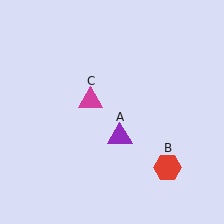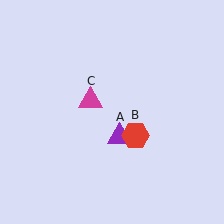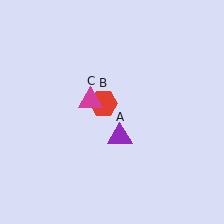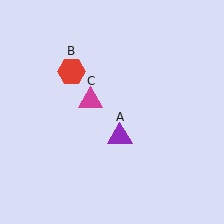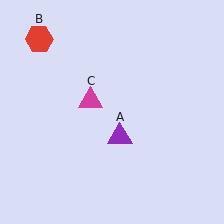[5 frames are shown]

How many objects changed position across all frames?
1 object changed position: red hexagon (object B).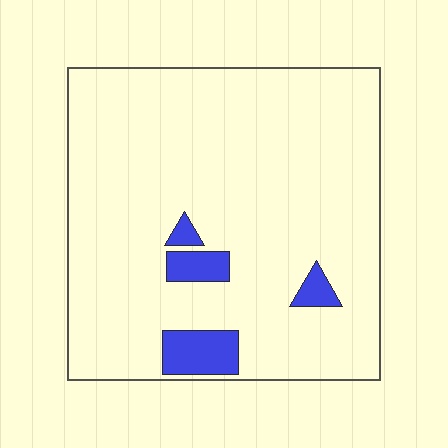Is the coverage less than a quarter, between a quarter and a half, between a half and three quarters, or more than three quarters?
Less than a quarter.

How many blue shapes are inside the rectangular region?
4.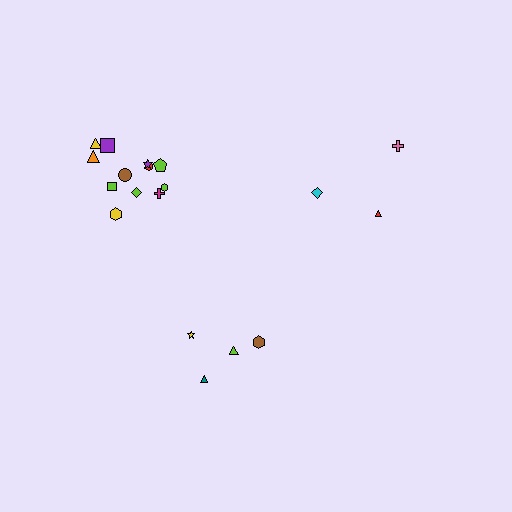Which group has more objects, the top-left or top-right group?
The top-left group.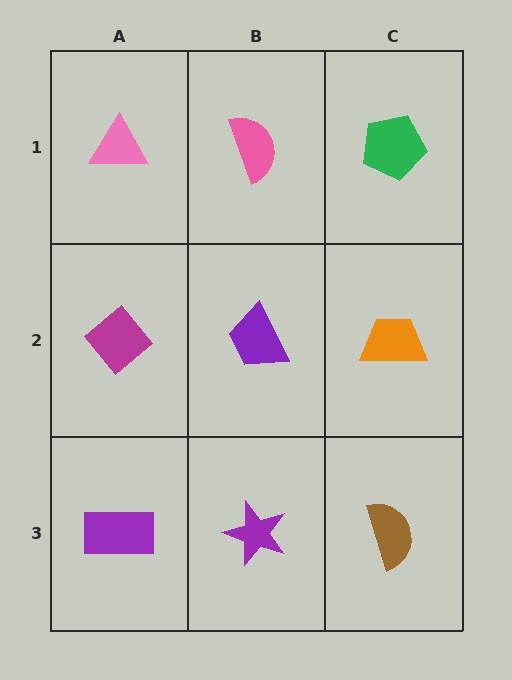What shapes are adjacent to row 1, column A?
A magenta diamond (row 2, column A), a pink semicircle (row 1, column B).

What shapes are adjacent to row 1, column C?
An orange trapezoid (row 2, column C), a pink semicircle (row 1, column B).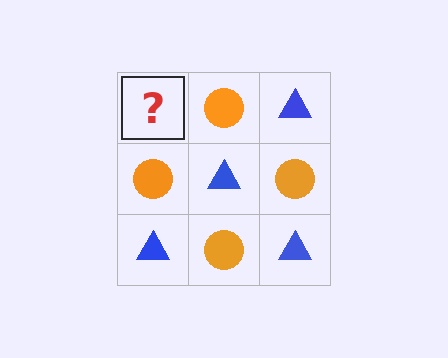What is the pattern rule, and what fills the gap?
The rule is that it alternates blue triangle and orange circle in a checkerboard pattern. The gap should be filled with a blue triangle.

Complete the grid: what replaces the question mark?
The question mark should be replaced with a blue triangle.